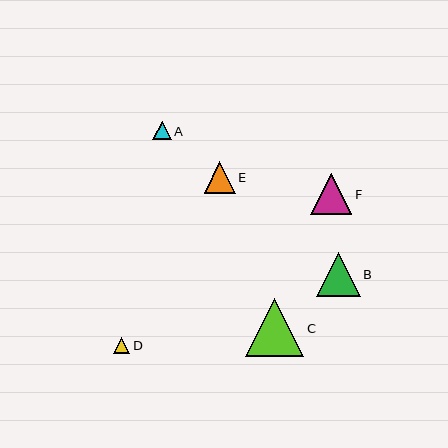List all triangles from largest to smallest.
From largest to smallest: C, B, F, E, A, D.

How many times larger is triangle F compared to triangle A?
Triangle F is approximately 2.2 times the size of triangle A.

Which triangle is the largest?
Triangle C is the largest with a size of approximately 58 pixels.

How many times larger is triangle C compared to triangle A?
Triangle C is approximately 3.1 times the size of triangle A.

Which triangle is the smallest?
Triangle D is the smallest with a size of approximately 16 pixels.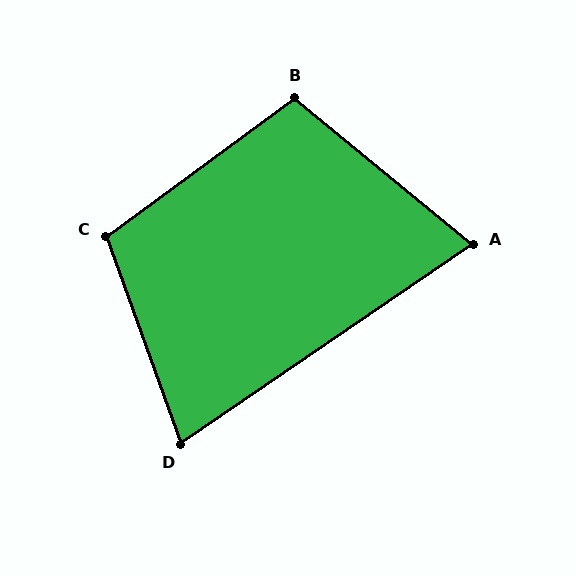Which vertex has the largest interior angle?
C, at approximately 106 degrees.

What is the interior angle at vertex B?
Approximately 104 degrees (obtuse).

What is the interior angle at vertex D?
Approximately 76 degrees (acute).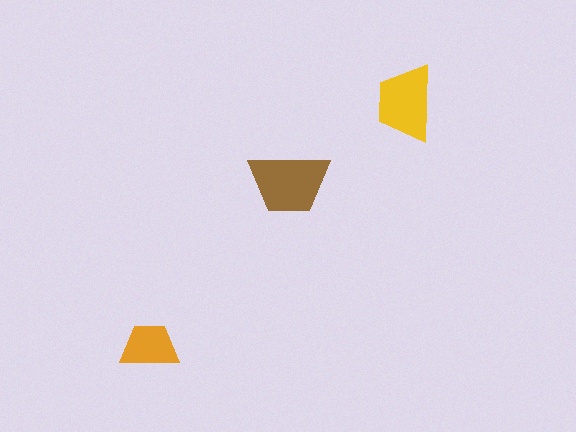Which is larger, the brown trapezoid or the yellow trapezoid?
The brown one.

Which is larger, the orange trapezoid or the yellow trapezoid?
The yellow one.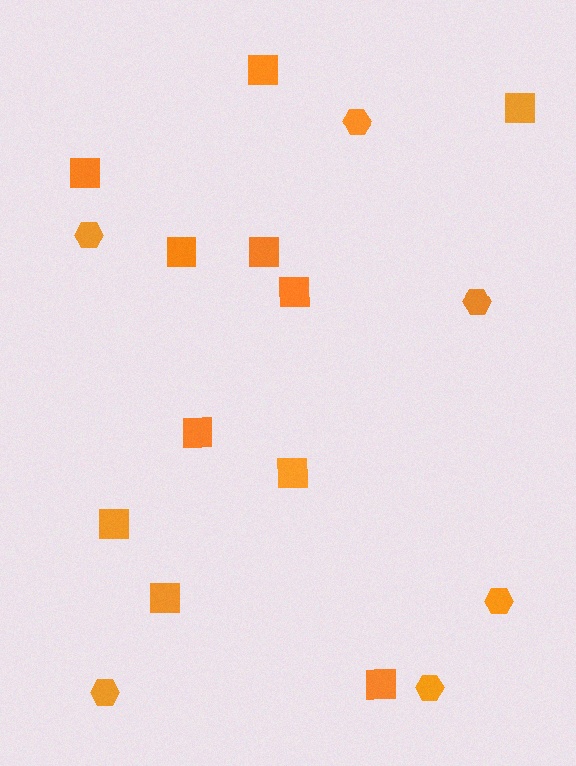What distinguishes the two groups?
There are 2 groups: one group of squares (11) and one group of hexagons (6).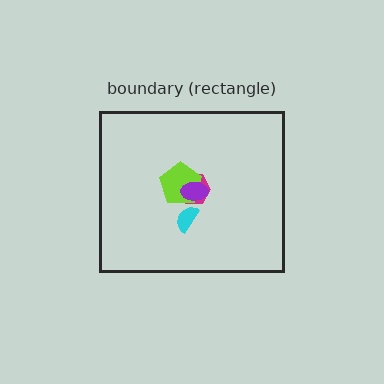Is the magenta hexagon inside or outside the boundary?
Inside.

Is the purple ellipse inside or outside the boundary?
Inside.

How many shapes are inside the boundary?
4 inside, 0 outside.